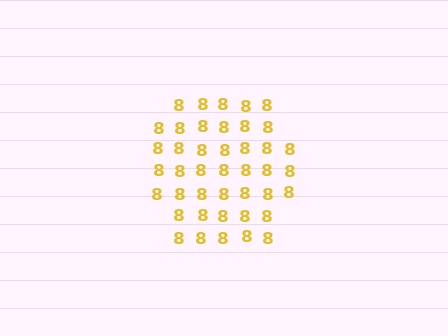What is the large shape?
The large shape is a hexagon.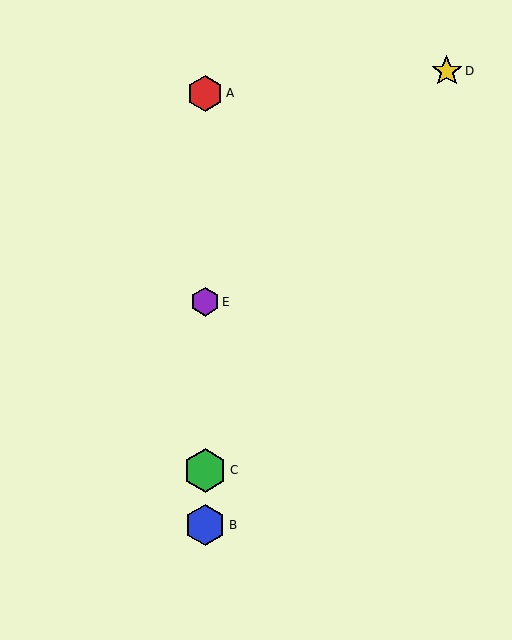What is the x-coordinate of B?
Object B is at x≈205.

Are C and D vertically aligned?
No, C is at x≈205 and D is at x≈447.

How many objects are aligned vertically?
4 objects (A, B, C, E) are aligned vertically.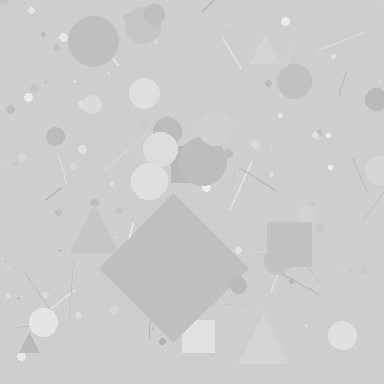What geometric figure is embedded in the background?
A diamond is embedded in the background.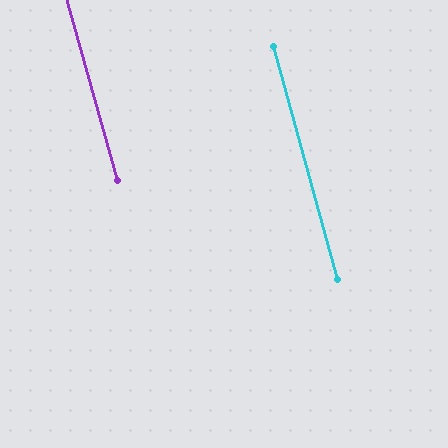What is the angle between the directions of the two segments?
Approximately 0 degrees.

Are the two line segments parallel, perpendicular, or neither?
Parallel — their directions differ by only 0.4°.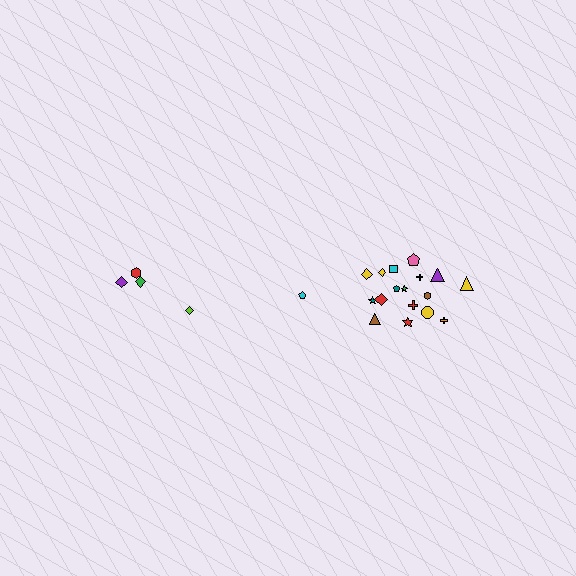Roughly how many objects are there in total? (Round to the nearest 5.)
Roughly 20 objects in total.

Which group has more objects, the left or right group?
The right group.